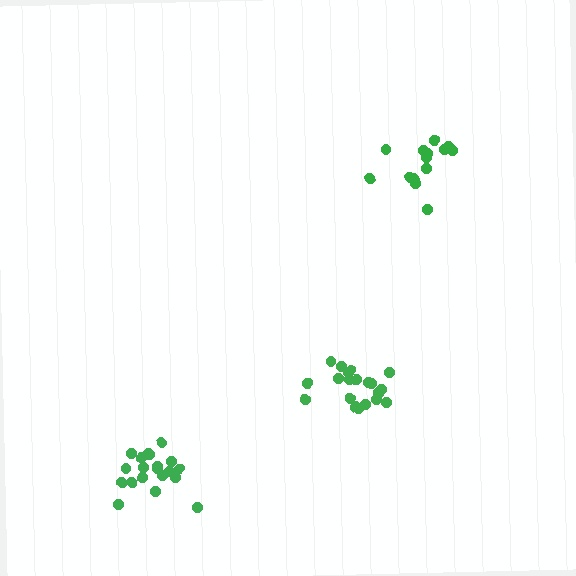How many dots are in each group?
Group 1: 20 dots, Group 2: 20 dots, Group 3: 15 dots (55 total).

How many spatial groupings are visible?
There are 3 spatial groupings.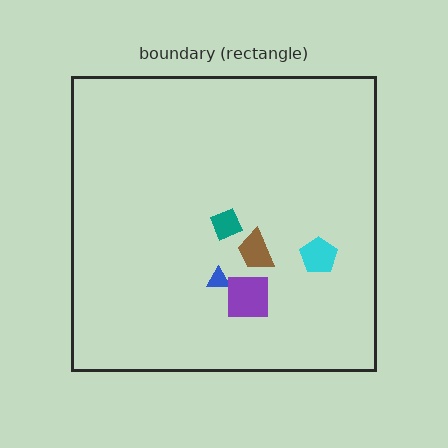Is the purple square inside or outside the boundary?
Inside.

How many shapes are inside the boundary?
5 inside, 0 outside.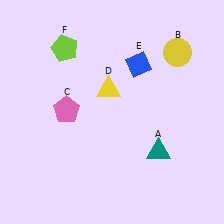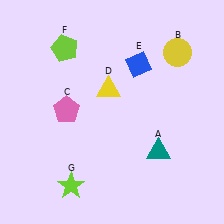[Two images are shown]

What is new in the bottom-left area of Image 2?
A lime star (G) was added in the bottom-left area of Image 2.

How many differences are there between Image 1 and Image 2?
There is 1 difference between the two images.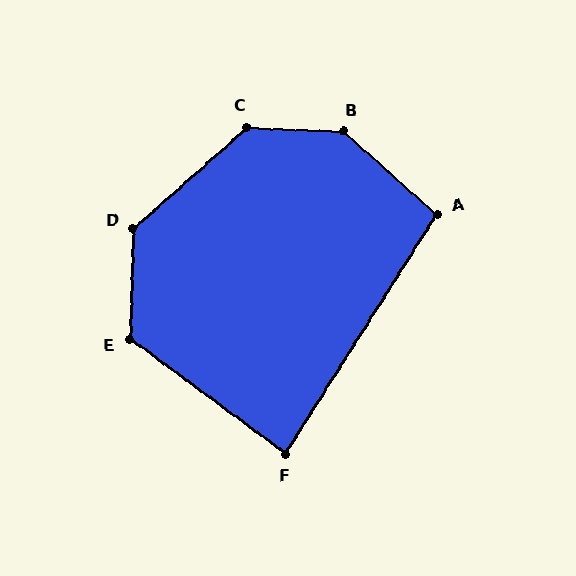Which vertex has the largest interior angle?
B, at approximately 141 degrees.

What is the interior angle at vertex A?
Approximately 99 degrees (obtuse).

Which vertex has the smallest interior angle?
F, at approximately 86 degrees.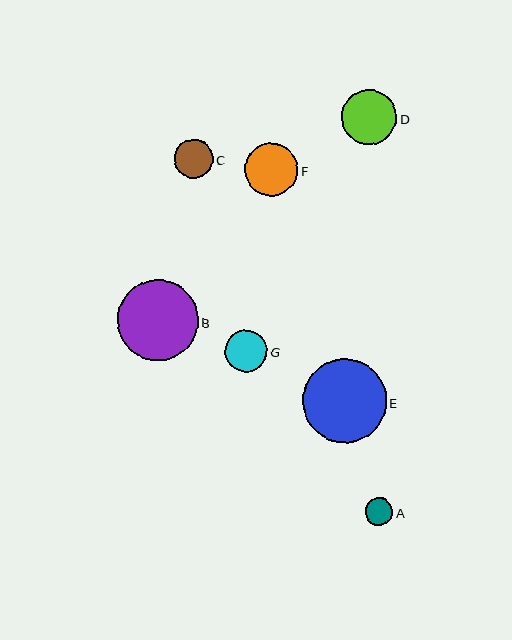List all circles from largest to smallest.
From largest to smallest: E, B, D, F, G, C, A.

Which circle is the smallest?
Circle A is the smallest with a size of approximately 28 pixels.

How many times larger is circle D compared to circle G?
Circle D is approximately 1.3 times the size of circle G.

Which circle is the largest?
Circle E is the largest with a size of approximately 84 pixels.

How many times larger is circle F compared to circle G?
Circle F is approximately 1.3 times the size of circle G.